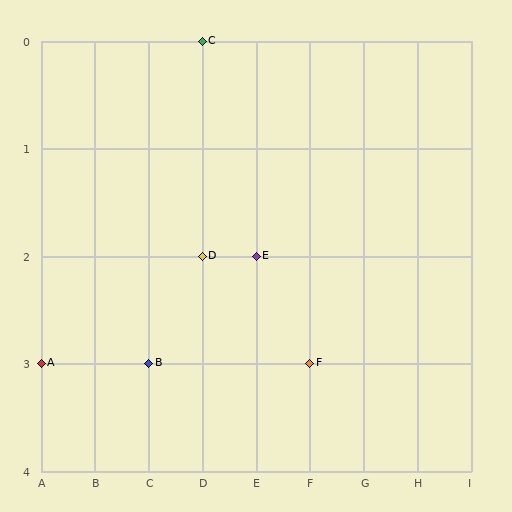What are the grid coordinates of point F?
Point F is at grid coordinates (F, 3).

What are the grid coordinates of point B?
Point B is at grid coordinates (C, 3).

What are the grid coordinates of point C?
Point C is at grid coordinates (D, 0).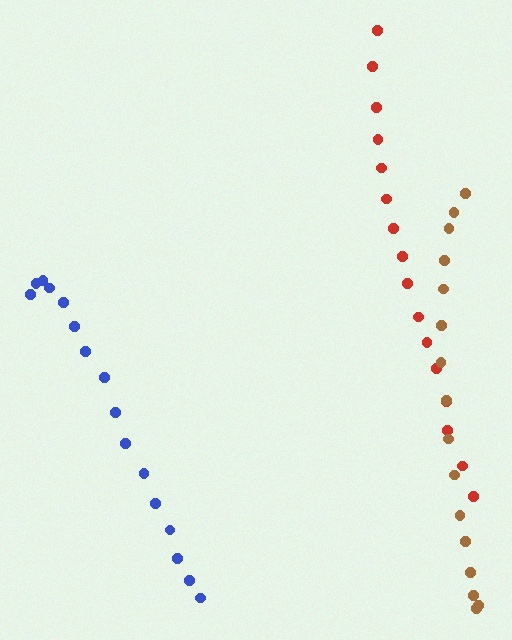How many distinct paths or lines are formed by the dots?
There are 3 distinct paths.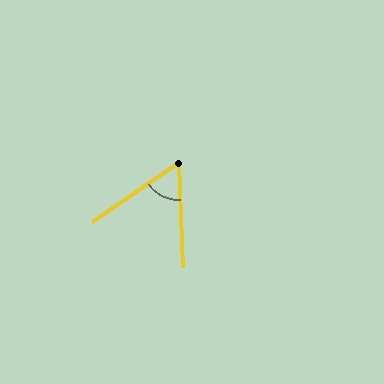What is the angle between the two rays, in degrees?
Approximately 57 degrees.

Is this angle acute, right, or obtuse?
It is acute.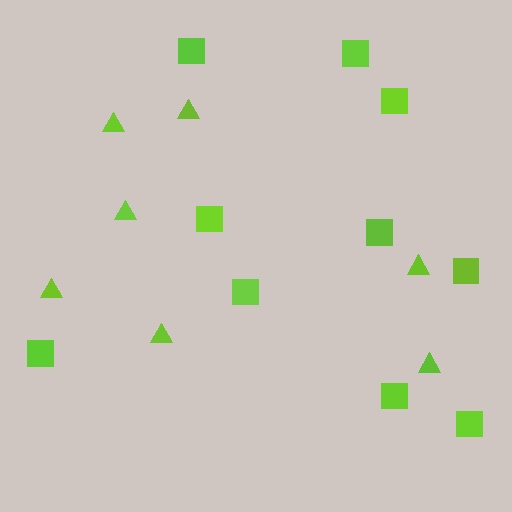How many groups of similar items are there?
There are 2 groups: one group of squares (10) and one group of triangles (7).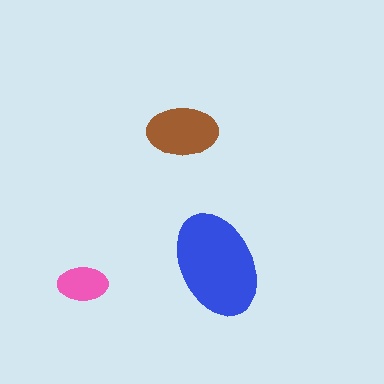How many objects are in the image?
There are 3 objects in the image.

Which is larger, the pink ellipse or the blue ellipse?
The blue one.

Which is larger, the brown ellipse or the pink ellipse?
The brown one.